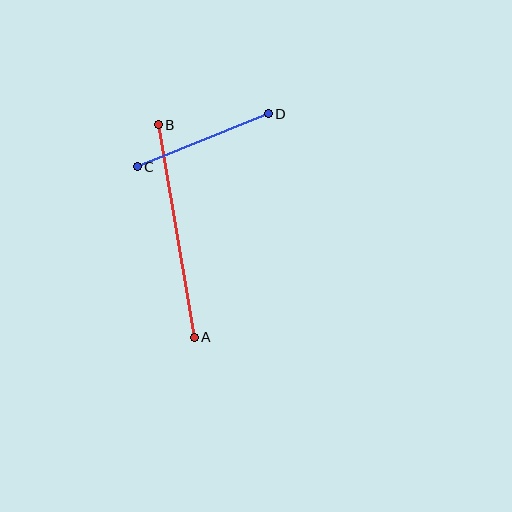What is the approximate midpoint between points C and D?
The midpoint is at approximately (203, 140) pixels.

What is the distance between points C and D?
The distance is approximately 141 pixels.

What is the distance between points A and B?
The distance is approximately 216 pixels.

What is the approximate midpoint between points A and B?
The midpoint is at approximately (176, 231) pixels.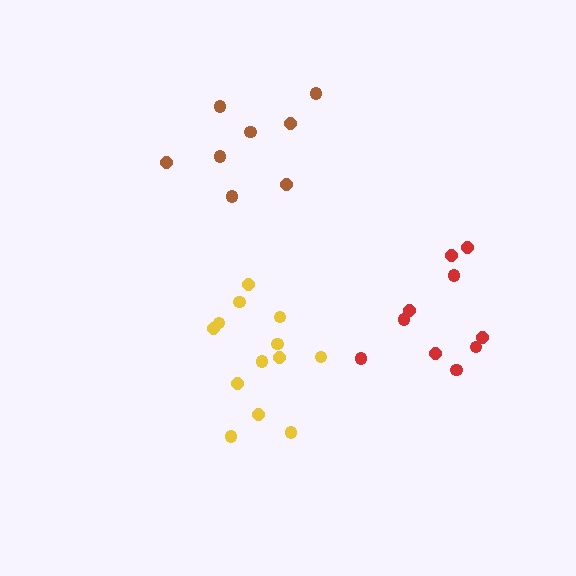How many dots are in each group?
Group 1: 10 dots, Group 2: 8 dots, Group 3: 13 dots (31 total).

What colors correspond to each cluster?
The clusters are colored: red, brown, yellow.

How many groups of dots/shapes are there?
There are 3 groups.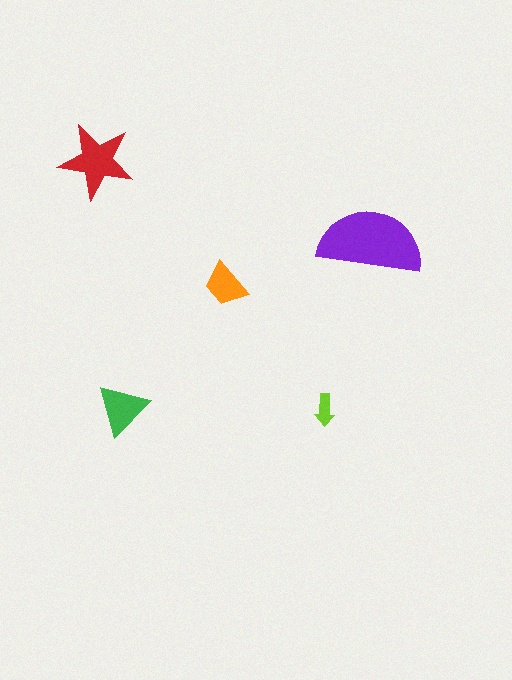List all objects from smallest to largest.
The lime arrow, the orange trapezoid, the green triangle, the red star, the purple semicircle.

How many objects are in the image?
There are 5 objects in the image.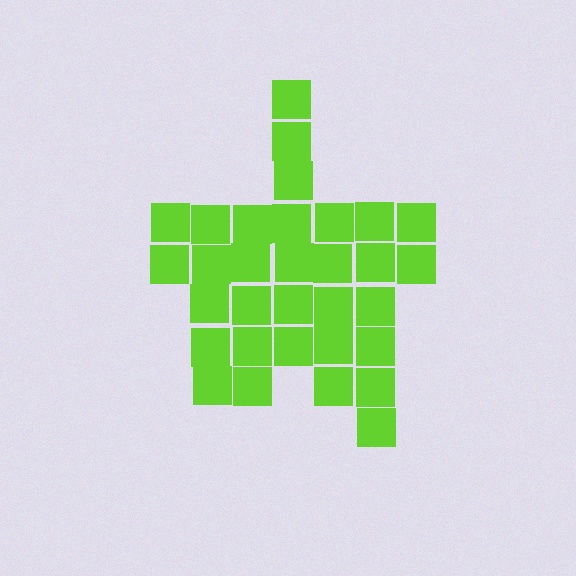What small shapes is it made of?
It is made of small squares.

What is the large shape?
The large shape is a star.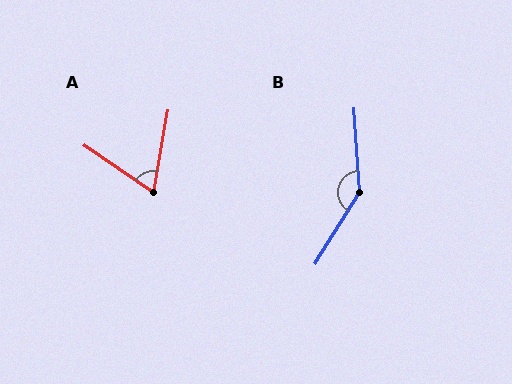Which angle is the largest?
B, at approximately 144 degrees.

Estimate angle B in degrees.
Approximately 144 degrees.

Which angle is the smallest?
A, at approximately 66 degrees.